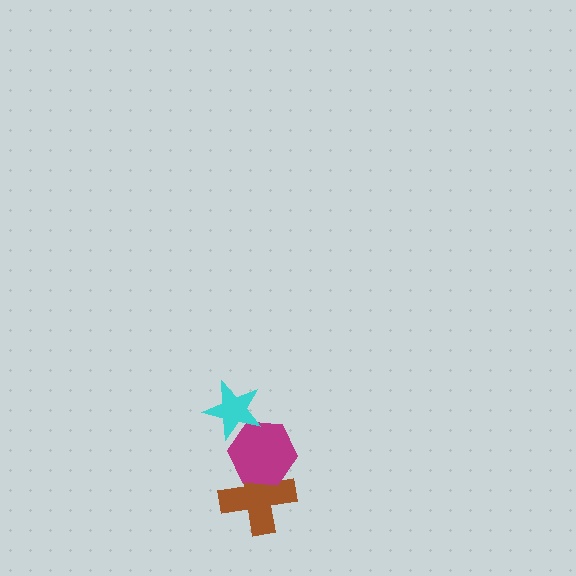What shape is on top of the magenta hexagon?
The cyan star is on top of the magenta hexagon.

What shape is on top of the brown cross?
The magenta hexagon is on top of the brown cross.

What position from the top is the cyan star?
The cyan star is 1st from the top.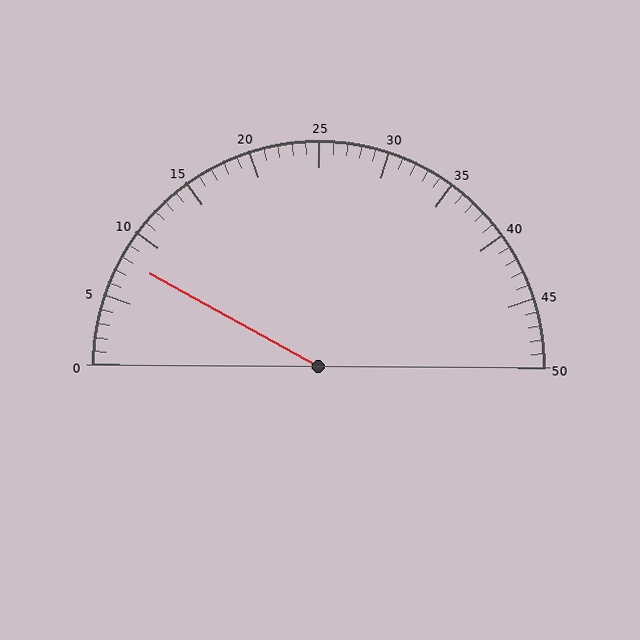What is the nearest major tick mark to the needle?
The nearest major tick mark is 10.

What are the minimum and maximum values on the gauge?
The gauge ranges from 0 to 50.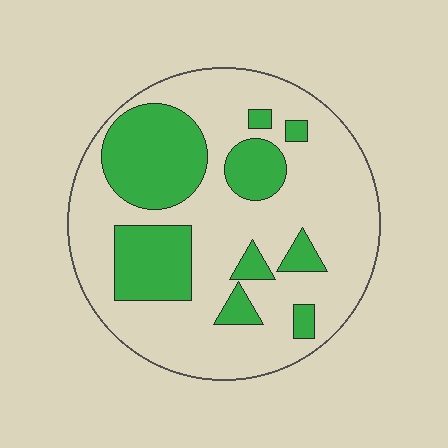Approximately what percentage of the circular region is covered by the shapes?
Approximately 30%.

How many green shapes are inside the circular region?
9.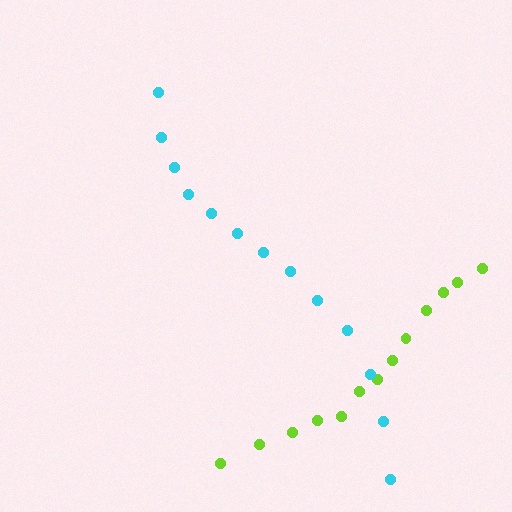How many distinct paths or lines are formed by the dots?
There are 2 distinct paths.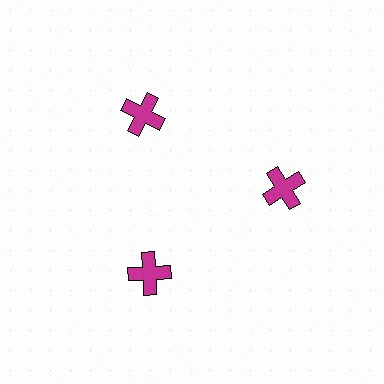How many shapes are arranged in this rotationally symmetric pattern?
There are 3 shapes, arranged in 3 groups of 1.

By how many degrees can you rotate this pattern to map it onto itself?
The pattern maps onto itself every 120 degrees of rotation.